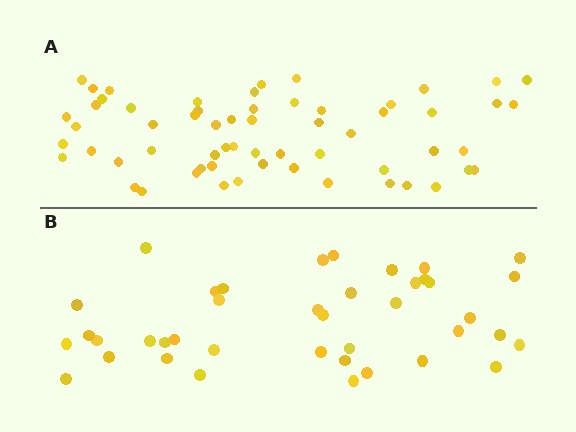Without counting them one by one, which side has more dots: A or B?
Region A (the top region) has more dots.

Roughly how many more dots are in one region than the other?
Region A has approximately 20 more dots than region B.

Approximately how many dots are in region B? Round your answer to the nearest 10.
About 40 dots.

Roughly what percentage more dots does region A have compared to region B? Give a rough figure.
About 50% more.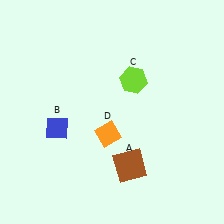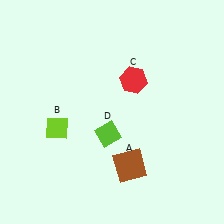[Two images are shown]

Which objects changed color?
B changed from blue to lime. C changed from lime to red. D changed from orange to lime.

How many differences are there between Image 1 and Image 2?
There are 3 differences between the two images.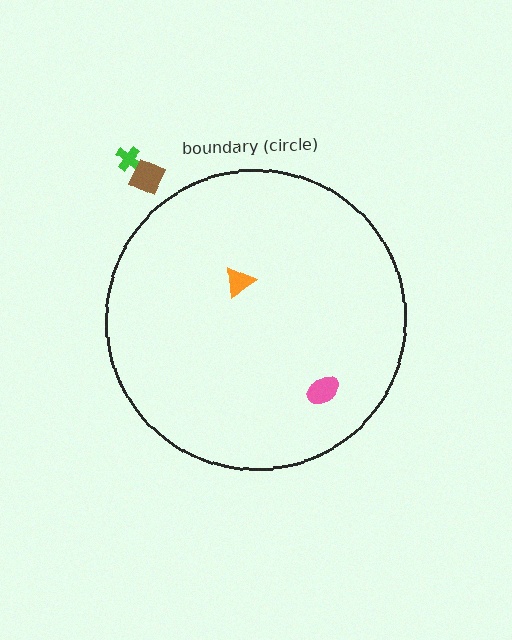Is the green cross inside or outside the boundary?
Outside.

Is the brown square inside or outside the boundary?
Outside.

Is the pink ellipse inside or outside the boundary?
Inside.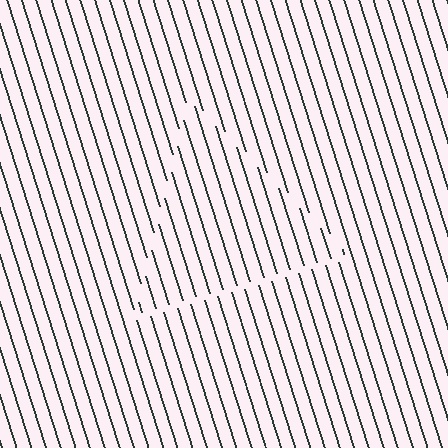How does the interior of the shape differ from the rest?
The interior of the shape contains the same grating, shifted by half a period — the contour is defined by the phase discontinuity where line-ends from the inner and outer gratings abut.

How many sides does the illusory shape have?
3 sides — the line-ends trace a triangle.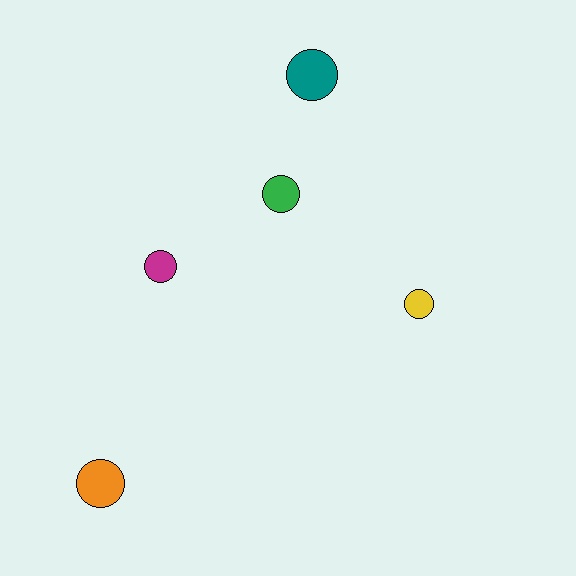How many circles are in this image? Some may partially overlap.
There are 5 circles.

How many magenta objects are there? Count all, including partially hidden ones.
There is 1 magenta object.